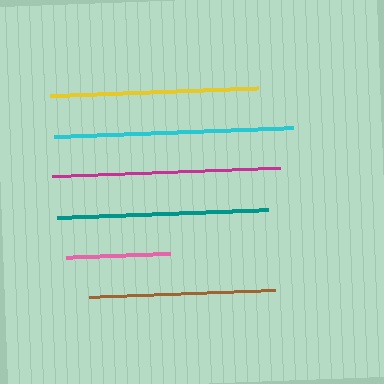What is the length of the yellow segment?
The yellow segment is approximately 207 pixels long.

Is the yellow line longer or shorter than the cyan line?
The cyan line is longer than the yellow line.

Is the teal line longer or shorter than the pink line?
The teal line is longer than the pink line.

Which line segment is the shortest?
The pink line is the shortest at approximately 104 pixels.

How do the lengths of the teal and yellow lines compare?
The teal and yellow lines are approximately the same length.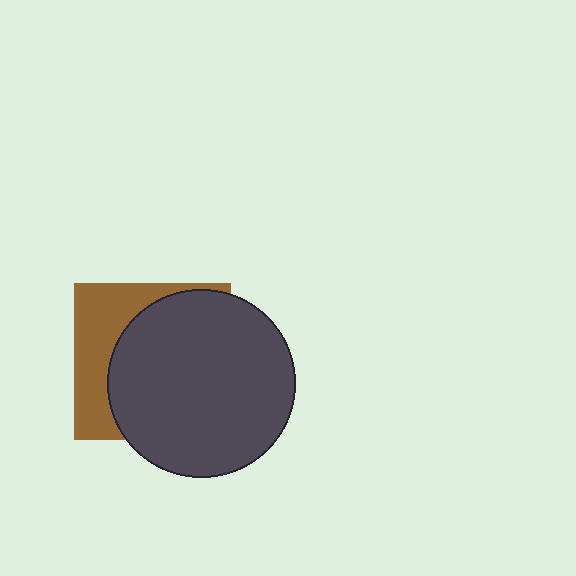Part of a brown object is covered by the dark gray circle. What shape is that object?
It is a square.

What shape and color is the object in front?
The object in front is a dark gray circle.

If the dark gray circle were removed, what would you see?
You would see the complete brown square.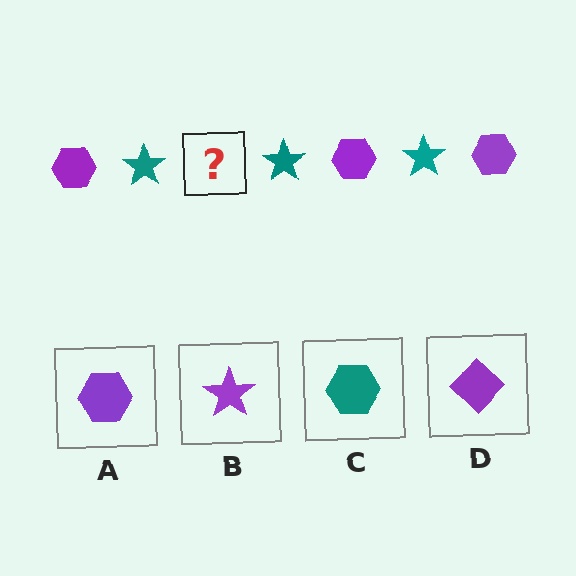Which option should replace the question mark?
Option A.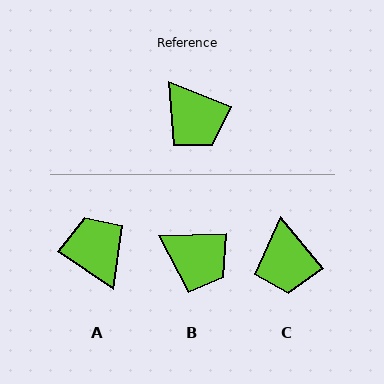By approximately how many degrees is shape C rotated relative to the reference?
Approximately 29 degrees clockwise.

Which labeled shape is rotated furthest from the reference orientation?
A, about 168 degrees away.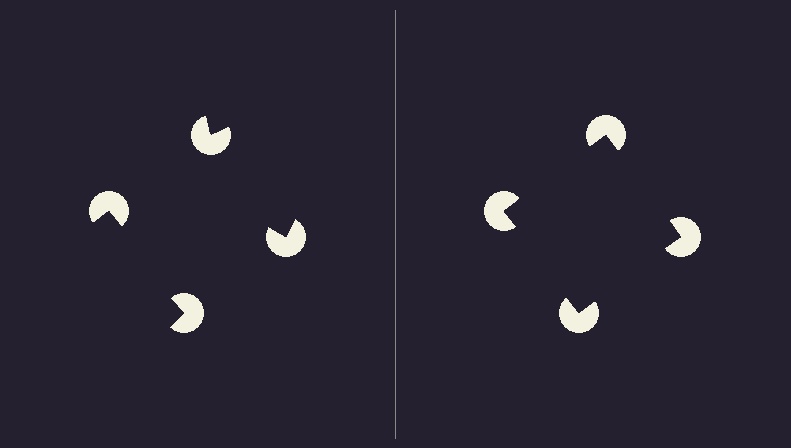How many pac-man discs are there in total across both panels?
8 — 4 on each side.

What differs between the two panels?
The pac-man discs are positioned identically on both sides; only the wedge orientations differ. On the right they align to a square; on the left they are misaligned.